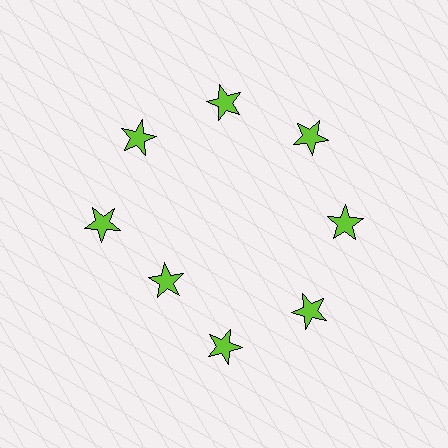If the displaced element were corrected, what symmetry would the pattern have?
It would have 8-fold rotational symmetry — the pattern would map onto itself every 45 degrees.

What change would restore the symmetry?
The symmetry would be restored by moving it outward, back onto the ring so that all 8 stars sit at equal angles and equal distance from the center.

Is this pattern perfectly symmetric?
No. The 8 lime stars are arranged in a ring, but one element near the 8 o'clock position is pulled inward toward the center, breaking the 8-fold rotational symmetry.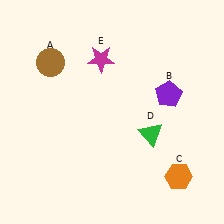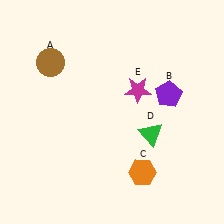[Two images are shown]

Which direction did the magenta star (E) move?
The magenta star (E) moved right.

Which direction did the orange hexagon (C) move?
The orange hexagon (C) moved left.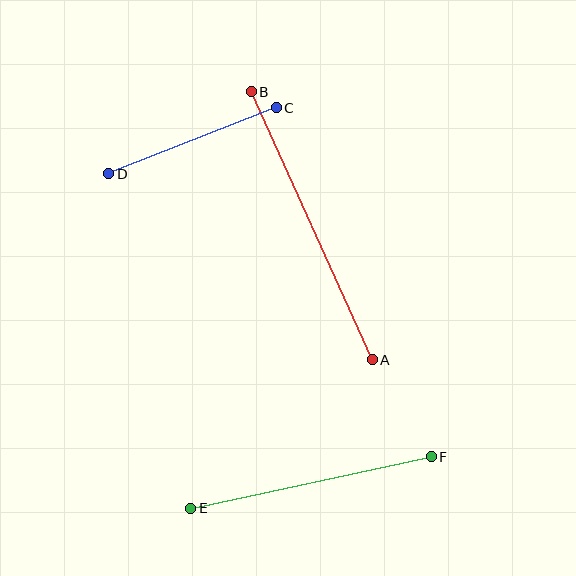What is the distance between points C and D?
The distance is approximately 180 pixels.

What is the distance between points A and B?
The distance is approximately 294 pixels.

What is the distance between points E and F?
The distance is approximately 246 pixels.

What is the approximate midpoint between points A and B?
The midpoint is at approximately (312, 226) pixels.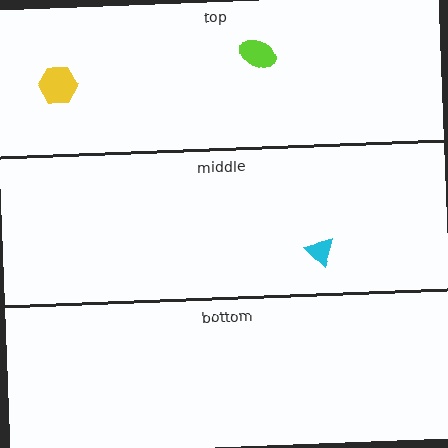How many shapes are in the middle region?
1.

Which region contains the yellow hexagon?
The top region.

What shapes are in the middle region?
The cyan triangle.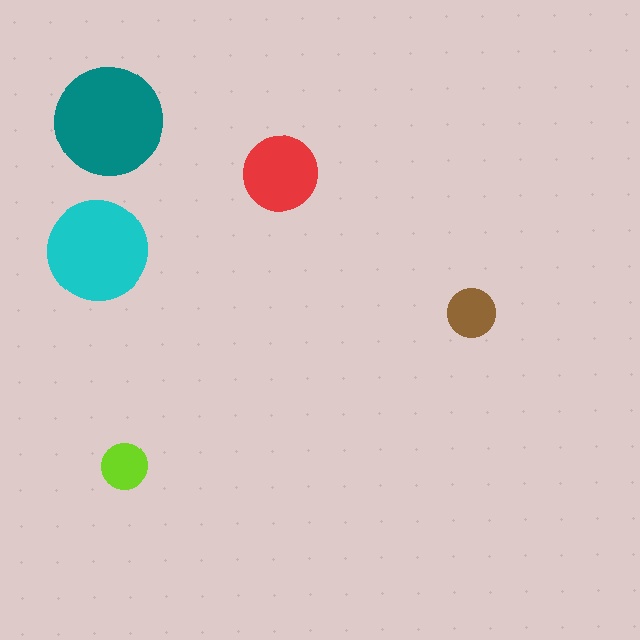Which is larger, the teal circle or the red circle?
The teal one.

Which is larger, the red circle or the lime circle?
The red one.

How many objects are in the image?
There are 5 objects in the image.